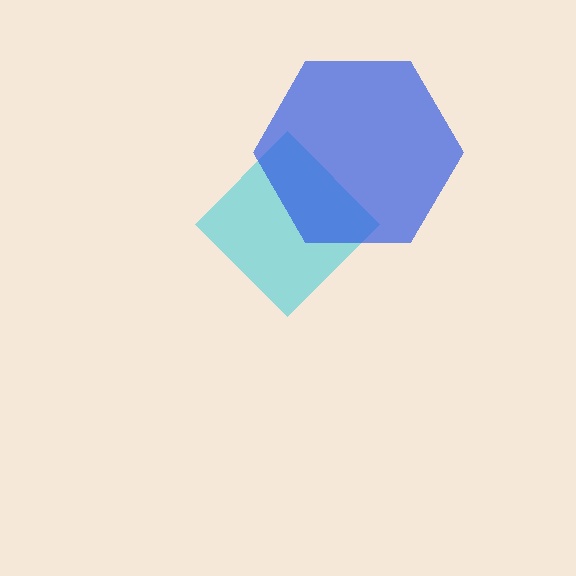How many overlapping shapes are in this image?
There are 2 overlapping shapes in the image.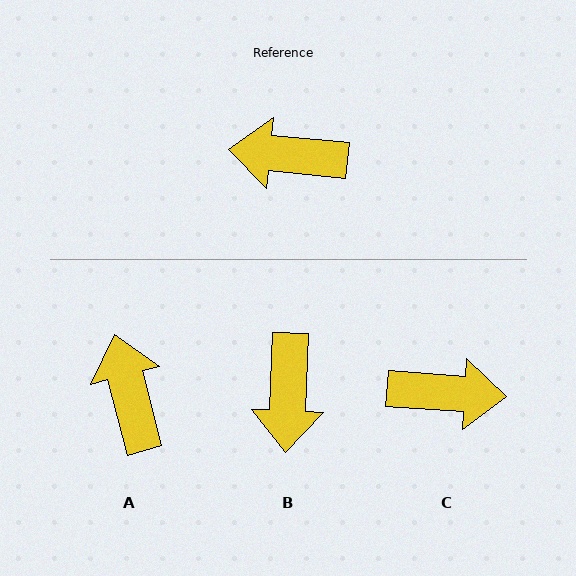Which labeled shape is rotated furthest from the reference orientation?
C, about 178 degrees away.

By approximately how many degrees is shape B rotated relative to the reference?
Approximately 93 degrees counter-clockwise.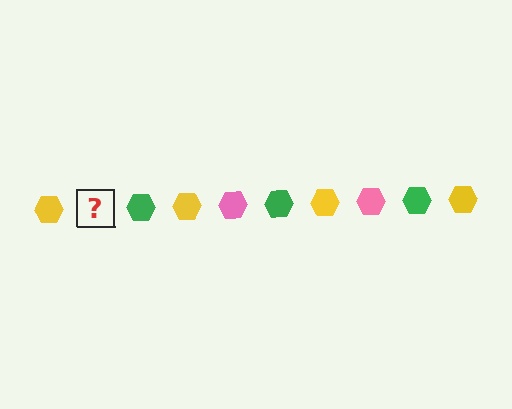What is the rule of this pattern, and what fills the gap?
The rule is that the pattern cycles through yellow, pink, green hexagons. The gap should be filled with a pink hexagon.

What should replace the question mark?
The question mark should be replaced with a pink hexagon.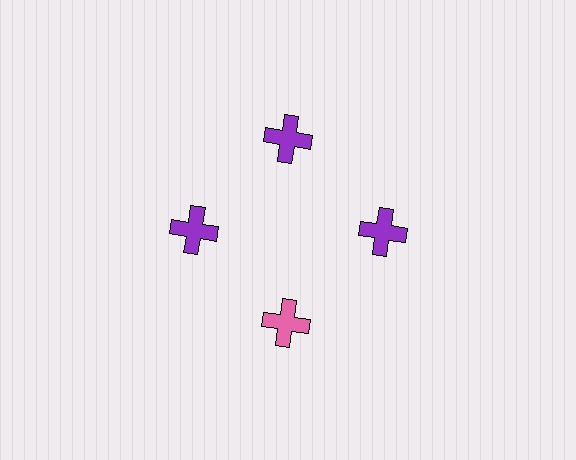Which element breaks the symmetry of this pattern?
The pink cross at roughly the 6 o'clock position breaks the symmetry. All other shapes are purple crosses.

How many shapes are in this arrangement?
There are 4 shapes arranged in a ring pattern.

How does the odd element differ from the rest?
It has a different color: pink instead of purple.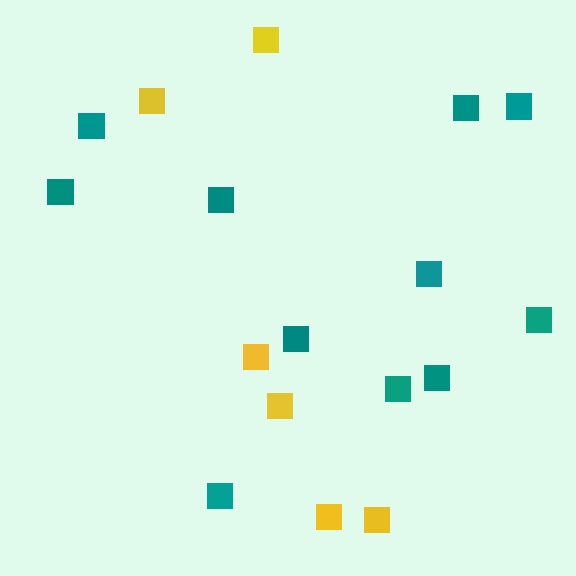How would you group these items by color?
There are 2 groups: one group of teal squares (11) and one group of yellow squares (6).